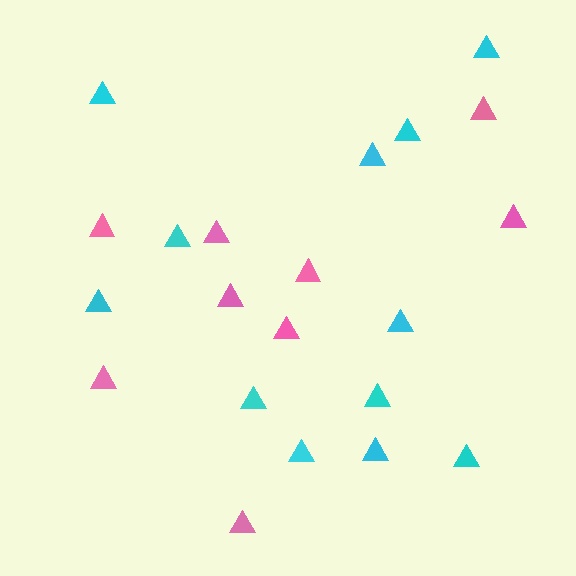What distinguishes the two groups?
There are 2 groups: one group of cyan triangles (12) and one group of pink triangles (9).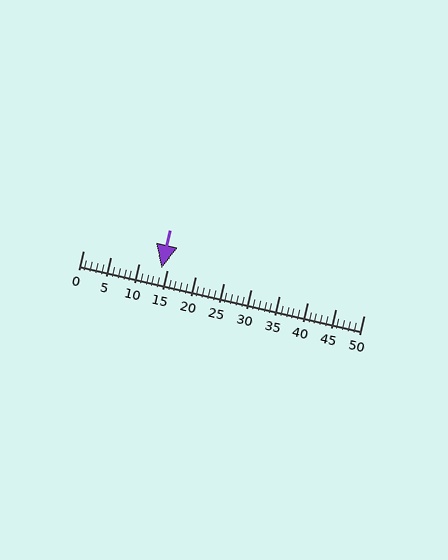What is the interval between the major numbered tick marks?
The major tick marks are spaced 5 units apart.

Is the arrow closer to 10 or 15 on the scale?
The arrow is closer to 15.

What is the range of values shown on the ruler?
The ruler shows values from 0 to 50.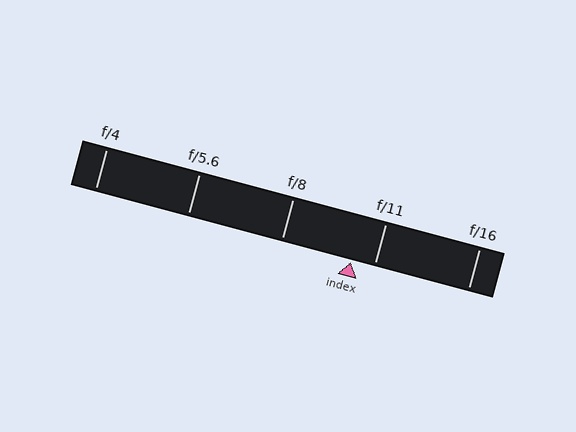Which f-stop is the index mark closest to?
The index mark is closest to f/11.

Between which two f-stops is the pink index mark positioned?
The index mark is between f/8 and f/11.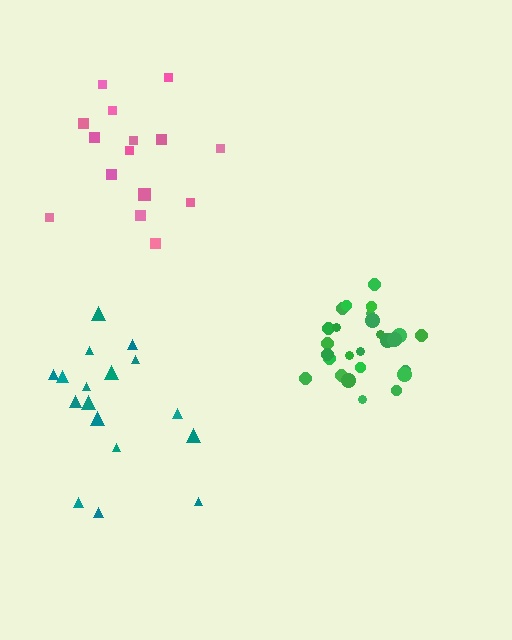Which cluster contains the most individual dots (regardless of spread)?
Green (27).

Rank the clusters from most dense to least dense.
green, teal, pink.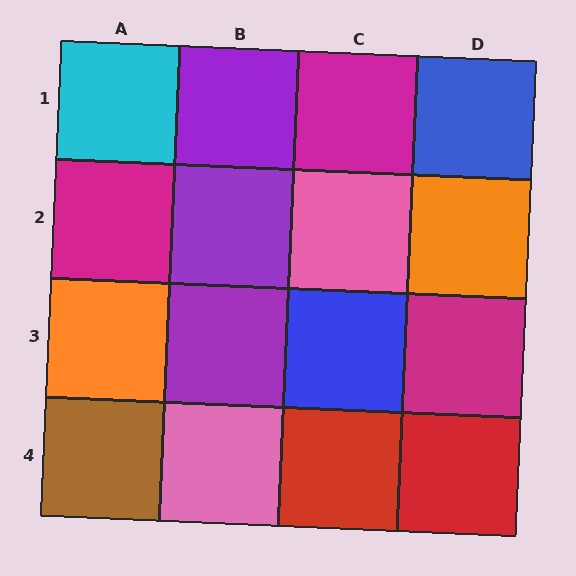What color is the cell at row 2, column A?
Magenta.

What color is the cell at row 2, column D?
Orange.